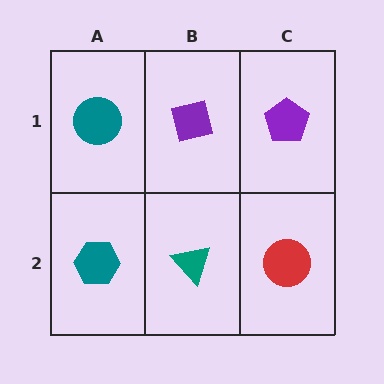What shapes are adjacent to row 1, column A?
A teal hexagon (row 2, column A), a purple square (row 1, column B).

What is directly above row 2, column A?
A teal circle.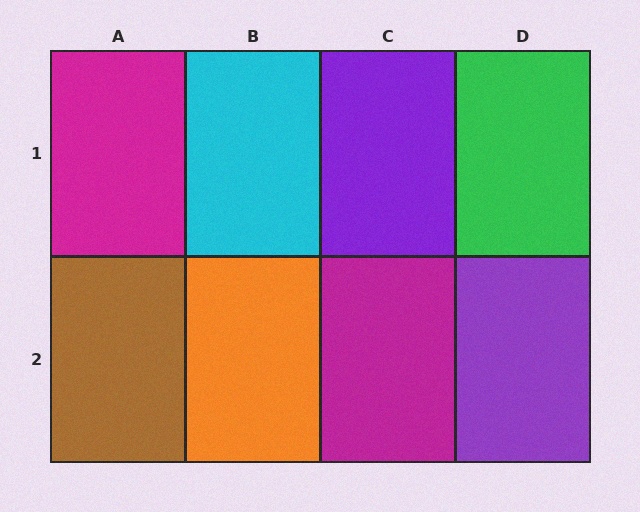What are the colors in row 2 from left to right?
Brown, orange, magenta, purple.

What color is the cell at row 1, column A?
Magenta.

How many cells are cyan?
1 cell is cyan.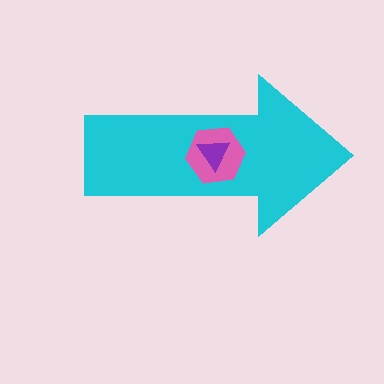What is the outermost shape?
The cyan arrow.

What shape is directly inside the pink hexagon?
The purple triangle.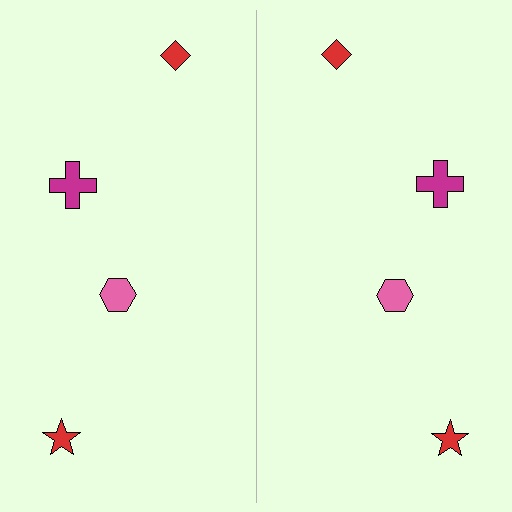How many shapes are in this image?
There are 8 shapes in this image.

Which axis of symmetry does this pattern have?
The pattern has a vertical axis of symmetry running through the center of the image.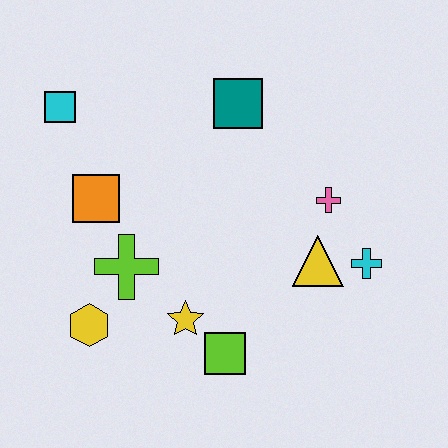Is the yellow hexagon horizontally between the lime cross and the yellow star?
No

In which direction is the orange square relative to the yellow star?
The orange square is above the yellow star.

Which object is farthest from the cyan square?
The cyan cross is farthest from the cyan square.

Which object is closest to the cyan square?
The orange square is closest to the cyan square.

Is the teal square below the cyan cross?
No